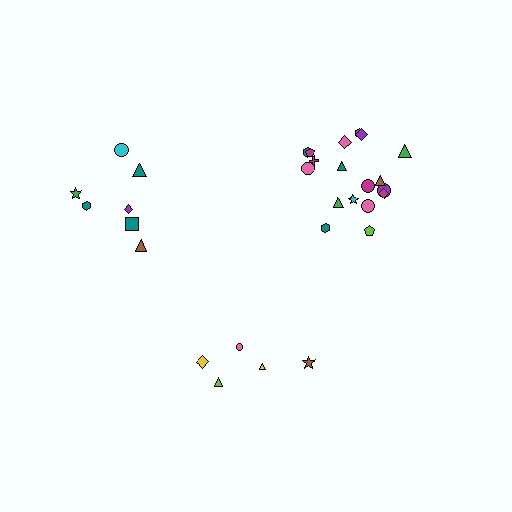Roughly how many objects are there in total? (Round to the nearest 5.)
Roughly 30 objects in total.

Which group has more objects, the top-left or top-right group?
The top-right group.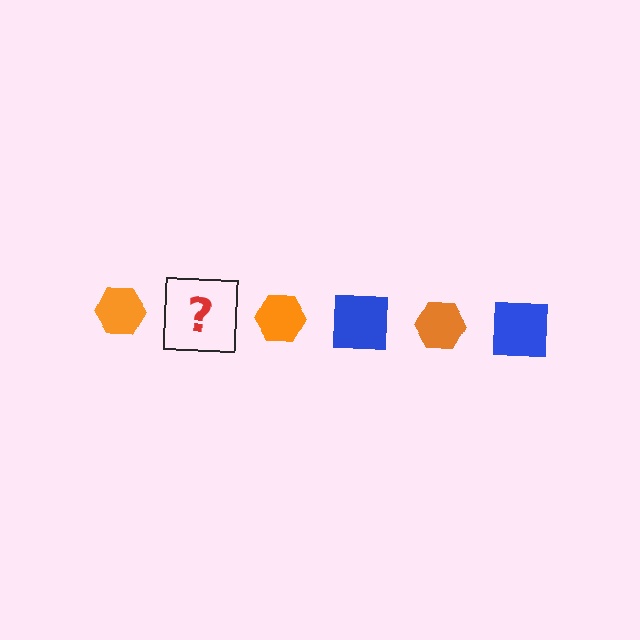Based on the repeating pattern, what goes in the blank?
The blank should be a blue square.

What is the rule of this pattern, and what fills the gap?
The rule is that the pattern alternates between orange hexagon and blue square. The gap should be filled with a blue square.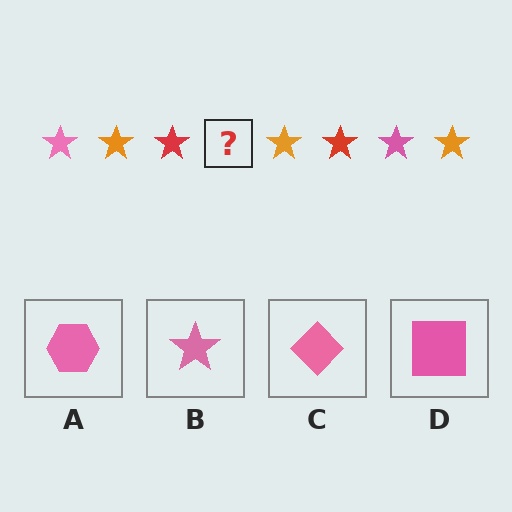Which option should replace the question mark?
Option B.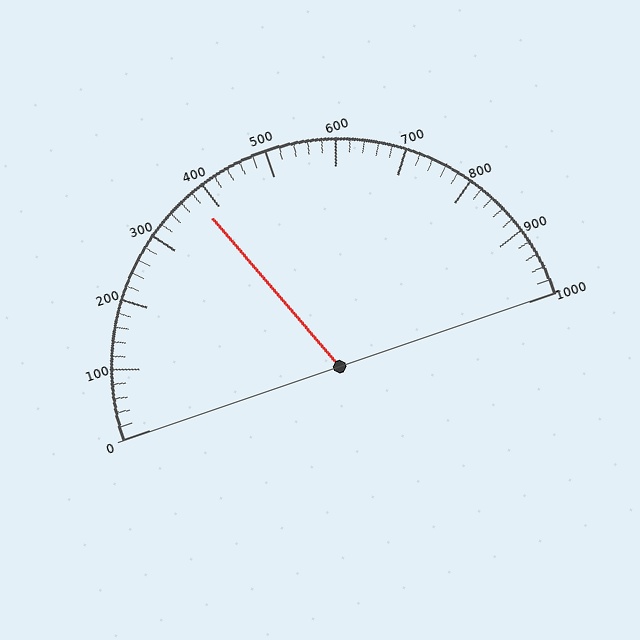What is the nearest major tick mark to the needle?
The nearest major tick mark is 400.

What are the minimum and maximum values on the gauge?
The gauge ranges from 0 to 1000.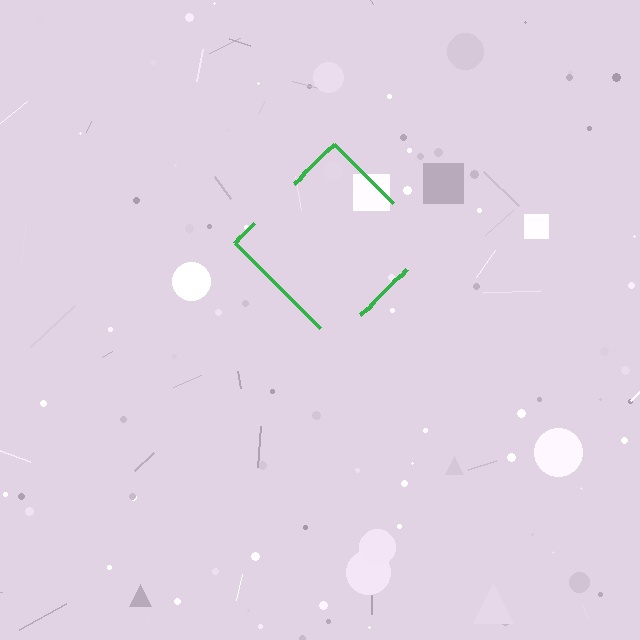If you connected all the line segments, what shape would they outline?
They would outline a diamond.